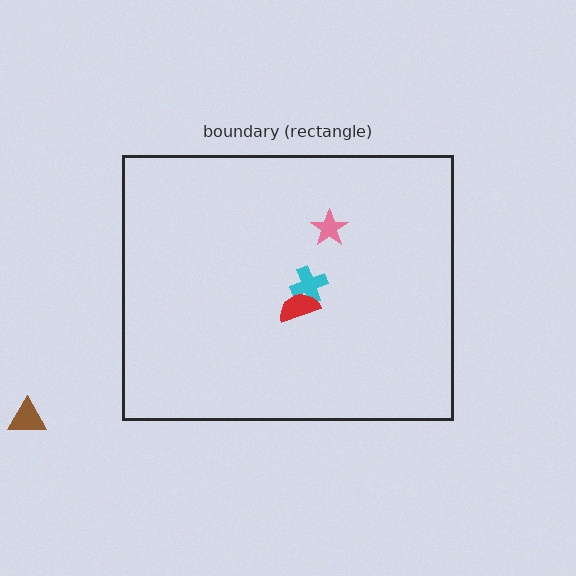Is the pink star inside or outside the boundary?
Inside.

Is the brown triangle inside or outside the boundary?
Outside.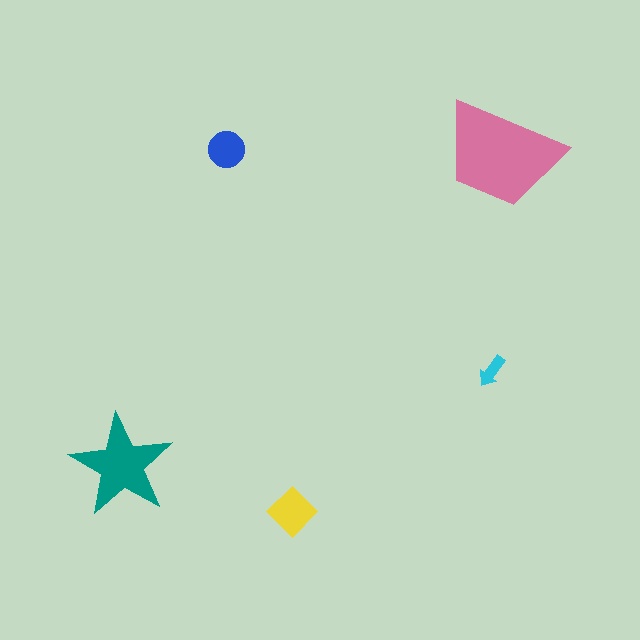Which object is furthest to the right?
The pink trapezoid is rightmost.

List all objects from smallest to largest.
The cyan arrow, the blue circle, the yellow diamond, the teal star, the pink trapezoid.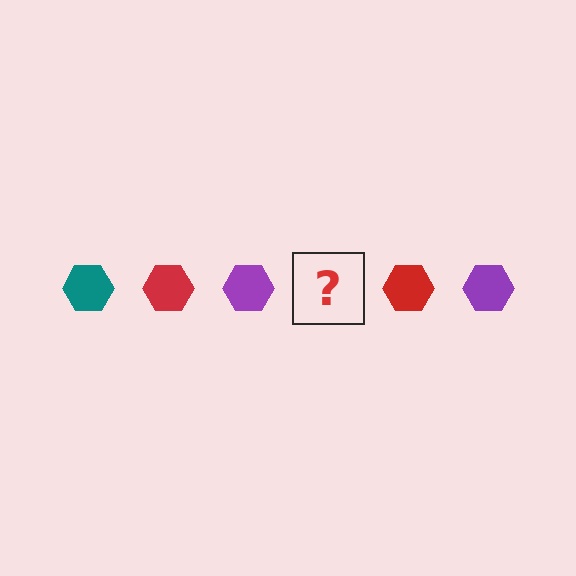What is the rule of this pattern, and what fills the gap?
The rule is that the pattern cycles through teal, red, purple hexagons. The gap should be filled with a teal hexagon.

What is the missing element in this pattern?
The missing element is a teal hexagon.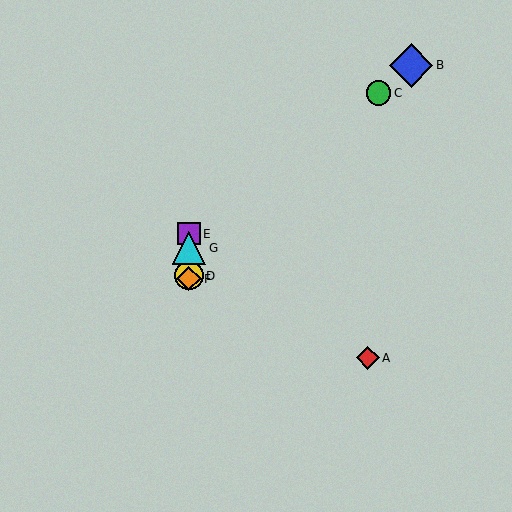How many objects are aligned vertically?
4 objects (D, E, F, G) are aligned vertically.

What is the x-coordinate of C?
Object C is at x≈379.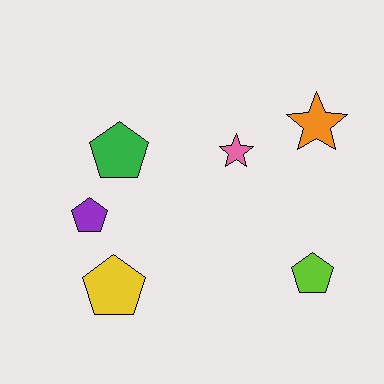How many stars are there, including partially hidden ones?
There are 2 stars.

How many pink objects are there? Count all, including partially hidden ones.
There is 1 pink object.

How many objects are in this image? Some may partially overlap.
There are 6 objects.